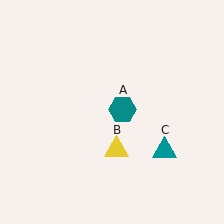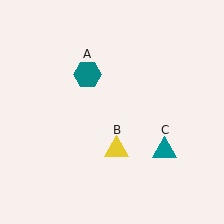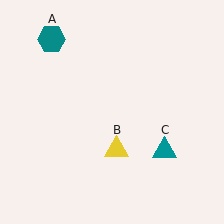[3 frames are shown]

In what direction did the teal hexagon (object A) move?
The teal hexagon (object A) moved up and to the left.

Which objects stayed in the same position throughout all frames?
Yellow triangle (object B) and teal triangle (object C) remained stationary.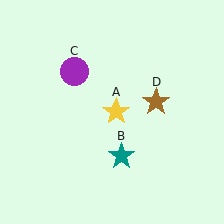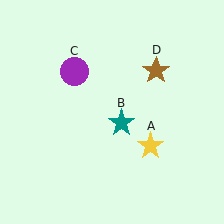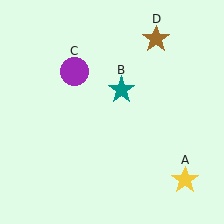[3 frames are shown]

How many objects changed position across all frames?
3 objects changed position: yellow star (object A), teal star (object B), brown star (object D).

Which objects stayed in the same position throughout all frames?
Purple circle (object C) remained stationary.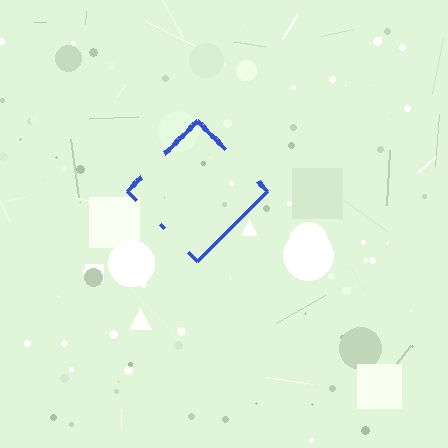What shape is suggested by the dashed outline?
The dashed outline suggests a diamond.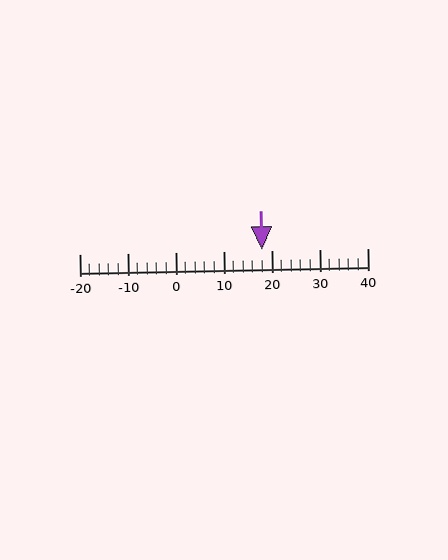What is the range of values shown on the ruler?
The ruler shows values from -20 to 40.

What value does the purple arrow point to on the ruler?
The purple arrow points to approximately 18.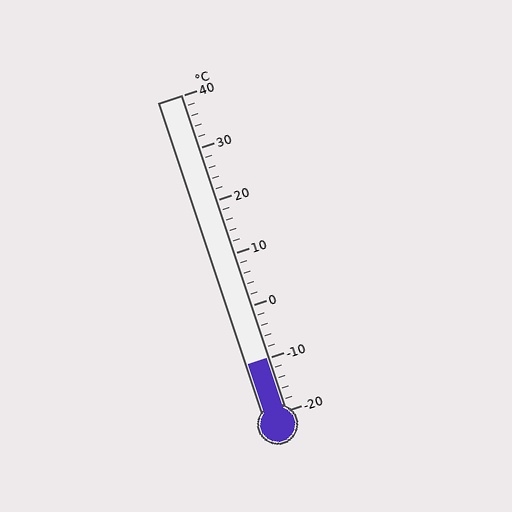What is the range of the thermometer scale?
The thermometer scale ranges from -20°C to 40°C.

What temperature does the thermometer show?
The thermometer shows approximately -10°C.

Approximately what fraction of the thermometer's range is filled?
The thermometer is filled to approximately 15% of its range.